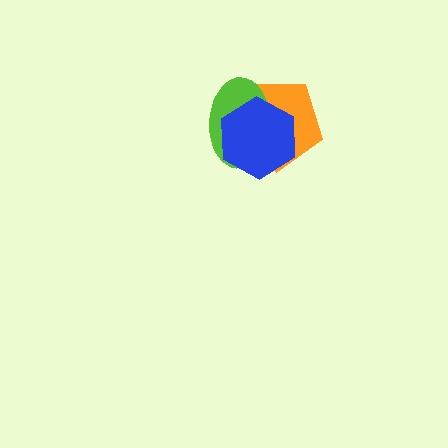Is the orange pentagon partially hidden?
Yes, it is partially covered by another shape.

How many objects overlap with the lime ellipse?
2 objects overlap with the lime ellipse.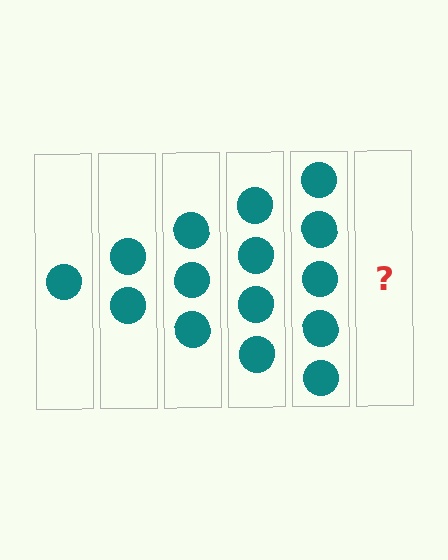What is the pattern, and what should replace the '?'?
The pattern is that each step adds one more circle. The '?' should be 6 circles.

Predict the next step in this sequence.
The next step is 6 circles.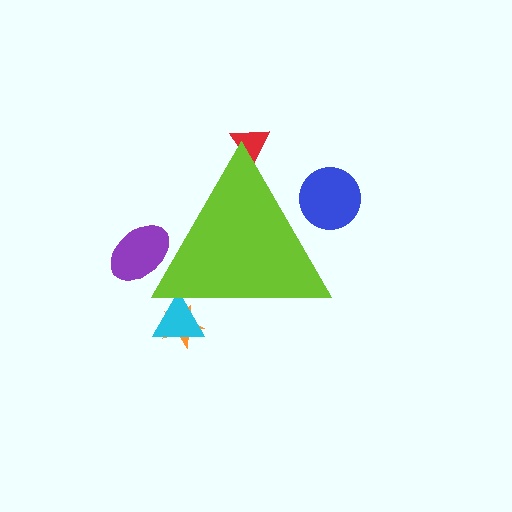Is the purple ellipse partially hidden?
Yes, the purple ellipse is partially hidden behind the lime triangle.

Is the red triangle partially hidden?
Yes, the red triangle is partially hidden behind the lime triangle.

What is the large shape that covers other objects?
A lime triangle.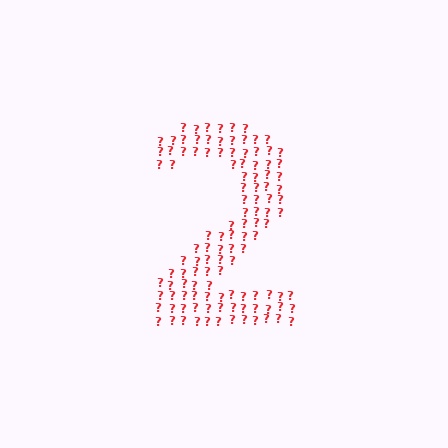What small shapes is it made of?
It is made of small question marks.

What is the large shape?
The large shape is the digit 2.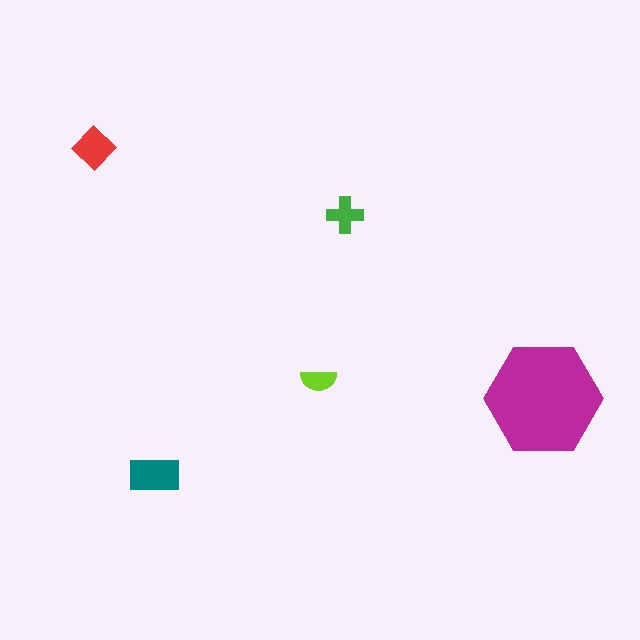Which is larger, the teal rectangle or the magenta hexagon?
The magenta hexagon.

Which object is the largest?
The magenta hexagon.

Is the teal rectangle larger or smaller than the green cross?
Larger.